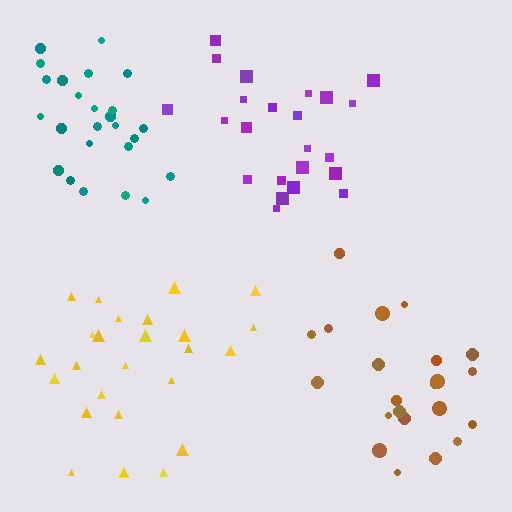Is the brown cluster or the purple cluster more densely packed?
Purple.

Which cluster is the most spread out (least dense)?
Yellow.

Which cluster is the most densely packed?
Teal.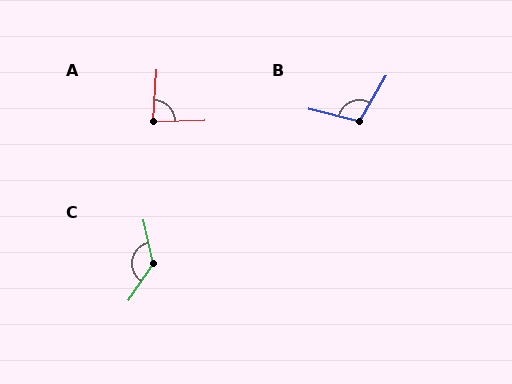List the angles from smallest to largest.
A (84°), B (106°), C (134°).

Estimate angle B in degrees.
Approximately 106 degrees.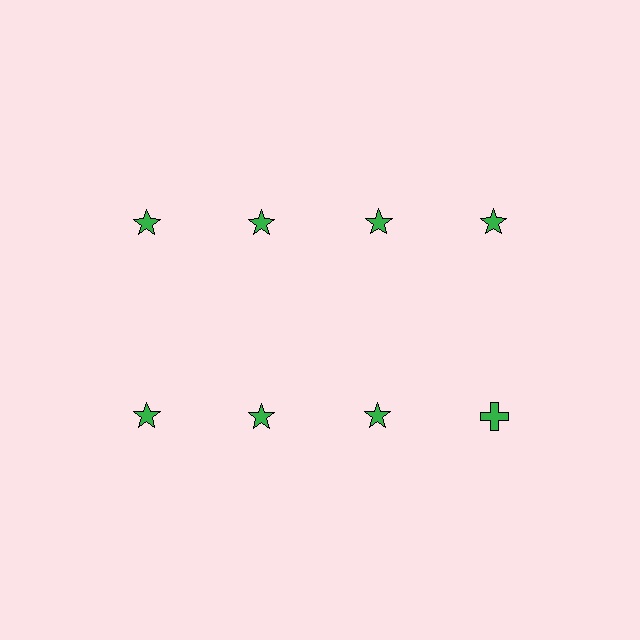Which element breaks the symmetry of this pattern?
The green cross in the second row, second from right column breaks the symmetry. All other shapes are green stars.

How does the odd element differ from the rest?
It has a different shape: cross instead of star.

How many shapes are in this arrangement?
There are 8 shapes arranged in a grid pattern.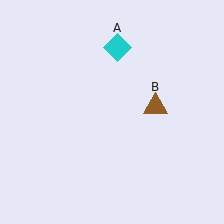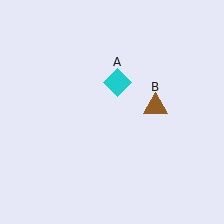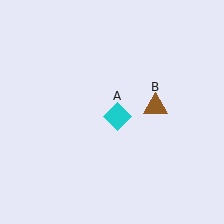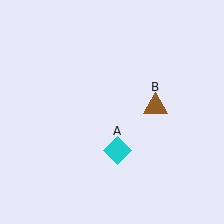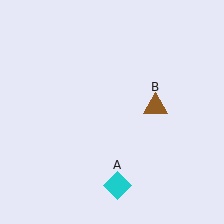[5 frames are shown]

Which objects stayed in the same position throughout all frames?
Brown triangle (object B) remained stationary.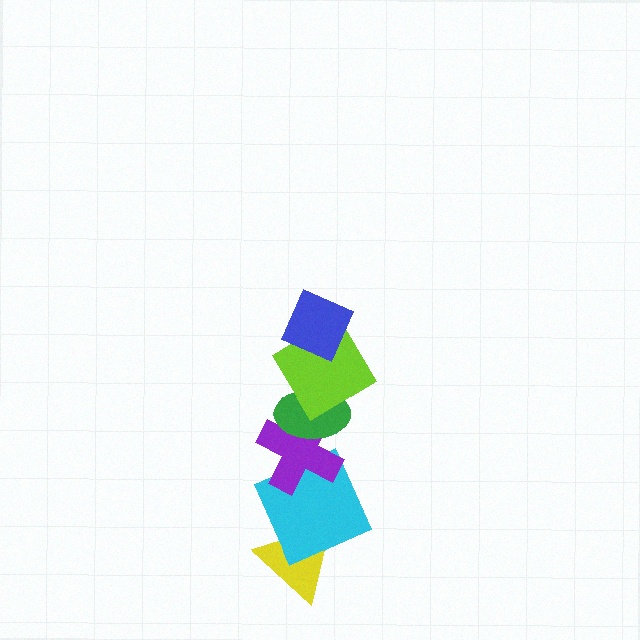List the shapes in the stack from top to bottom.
From top to bottom: the blue diamond, the lime diamond, the green ellipse, the purple cross, the cyan square, the yellow triangle.